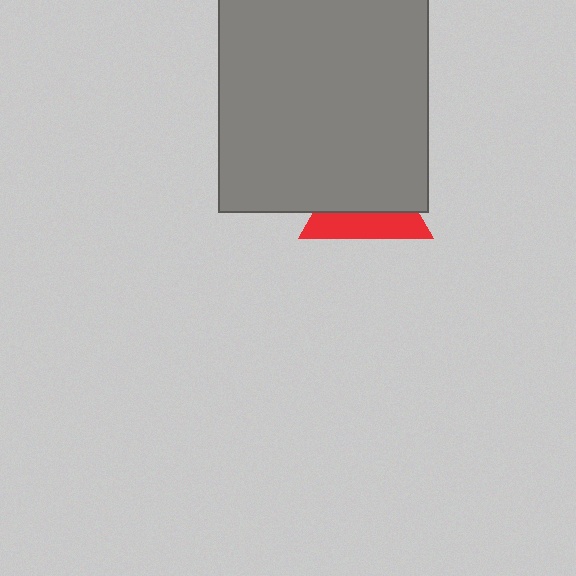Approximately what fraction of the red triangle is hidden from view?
Roughly 61% of the red triangle is hidden behind the gray rectangle.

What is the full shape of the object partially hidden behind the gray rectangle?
The partially hidden object is a red triangle.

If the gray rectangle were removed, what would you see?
You would see the complete red triangle.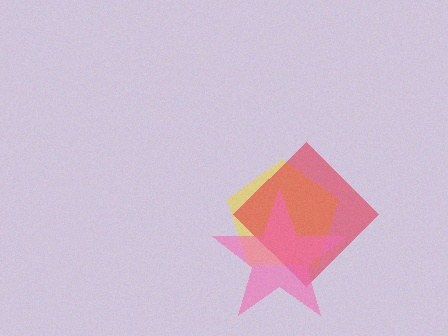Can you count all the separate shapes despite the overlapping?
Yes, there are 3 separate shapes.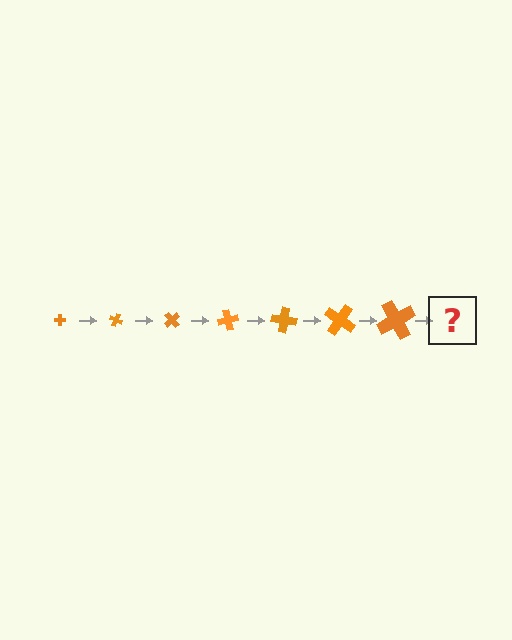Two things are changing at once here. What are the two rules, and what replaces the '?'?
The two rules are that the cross grows larger each step and it rotates 25 degrees each step. The '?' should be a cross, larger than the previous one and rotated 175 degrees from the start.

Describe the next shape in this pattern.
It should be a cross, larger than the previous one and rotated 175 degrees from the start.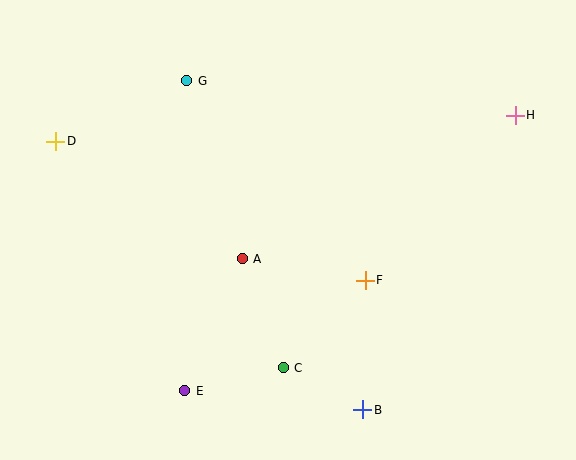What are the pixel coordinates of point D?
Point D is at (56, 141).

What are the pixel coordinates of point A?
Point A is at (242, 259).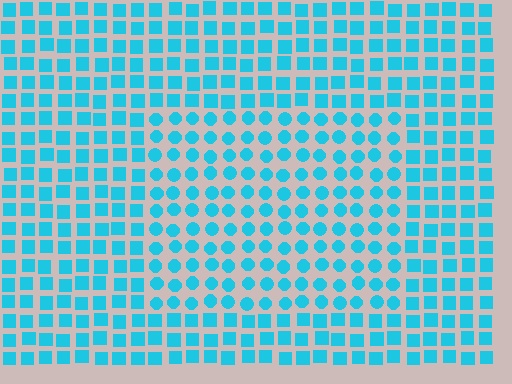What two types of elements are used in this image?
The image uses circles inside the rectangle region and squares outside it.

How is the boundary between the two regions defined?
The boundary is defined by a change in element shape: circles inside vs. squares outside. All elements share the same color and spacing.